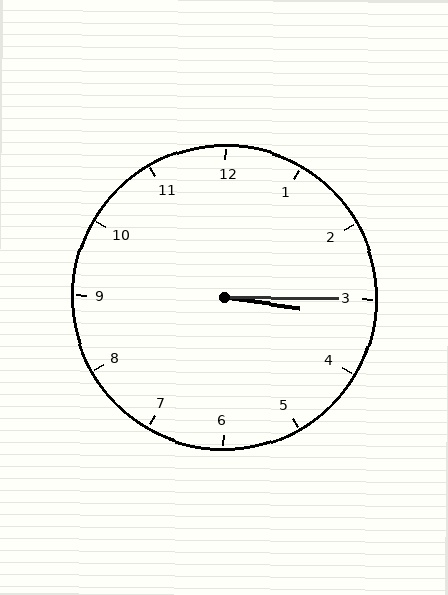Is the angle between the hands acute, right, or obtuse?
It is acute.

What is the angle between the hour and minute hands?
Approximately 8 degrees.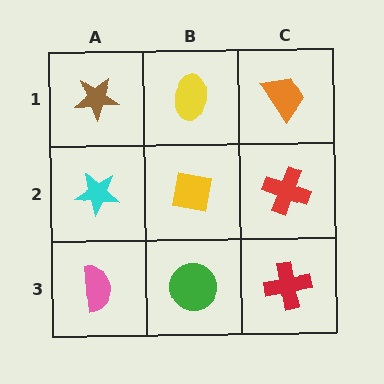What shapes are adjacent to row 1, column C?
A red cross (row 2, column C), a yellow ellipse (row 1, column B).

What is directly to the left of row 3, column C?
A green circle.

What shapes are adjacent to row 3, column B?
A yellow square (row 2, column B), a pink semicircle (row 3, column A), a red cross (row 3, column C).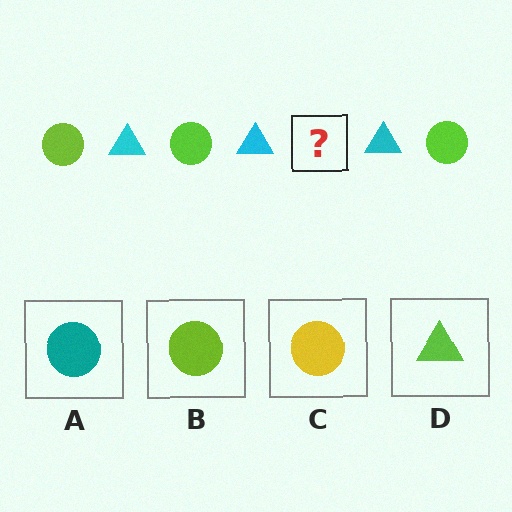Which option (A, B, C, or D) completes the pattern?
B.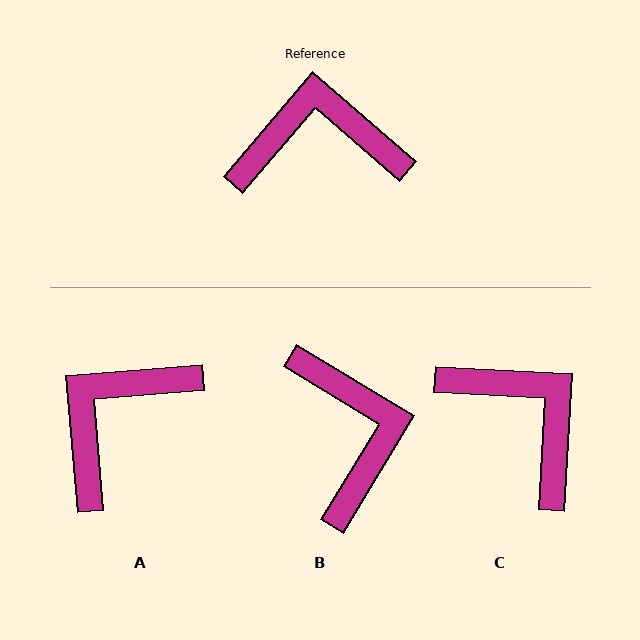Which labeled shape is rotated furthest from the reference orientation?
B, about 81 degrees away.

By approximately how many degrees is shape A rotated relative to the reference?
Approximately 45 degrees counter-clockwise.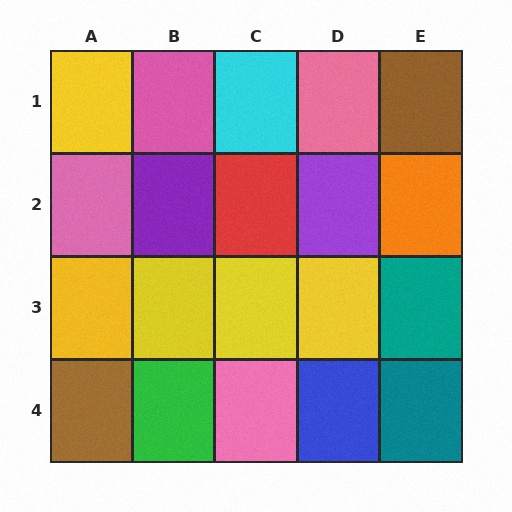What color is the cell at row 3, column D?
Yellow.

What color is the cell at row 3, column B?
Yellow.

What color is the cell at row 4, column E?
Teal.